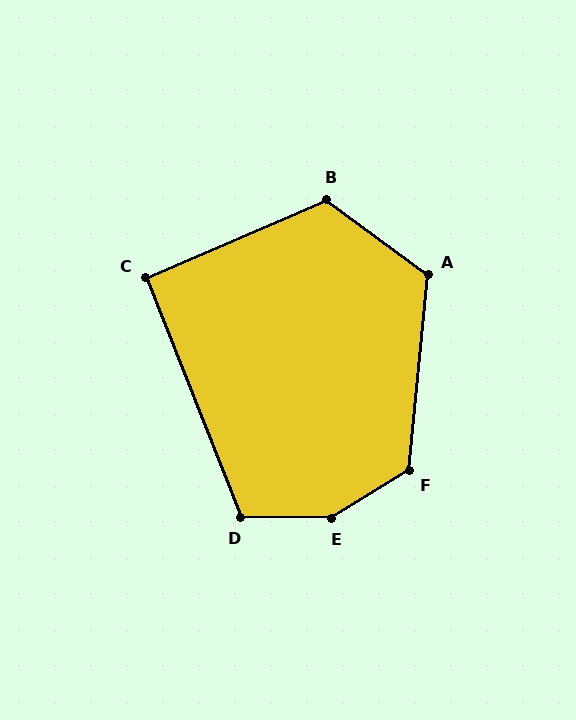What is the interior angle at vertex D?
Approximately 112 degrees (obtuse).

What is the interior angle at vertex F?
Approximately 127 degrees (obtuse).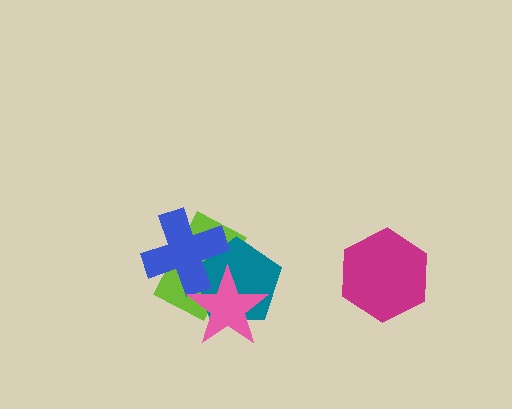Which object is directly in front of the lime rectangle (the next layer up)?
The teal pentagon is directly in front of the lime rectangle.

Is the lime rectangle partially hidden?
Yes, it is partially covered by another shape.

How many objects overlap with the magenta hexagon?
0 objects overlap with the magenta hexagon.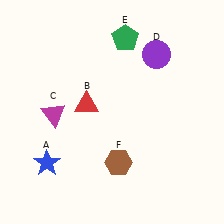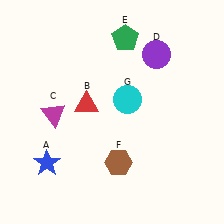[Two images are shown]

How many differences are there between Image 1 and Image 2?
There is 1 difference between the two images.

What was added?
A cyan circle (G) was added in Image 2.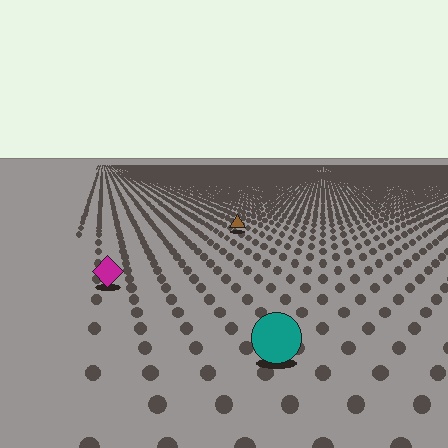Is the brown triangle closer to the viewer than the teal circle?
No. The teal circle is closer — you can tell from the texture gradient: the ground texture is coarser near it.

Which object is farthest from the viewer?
The brown triangle is farthest from the viewer. It appears smaller and the ground texture around it is denser.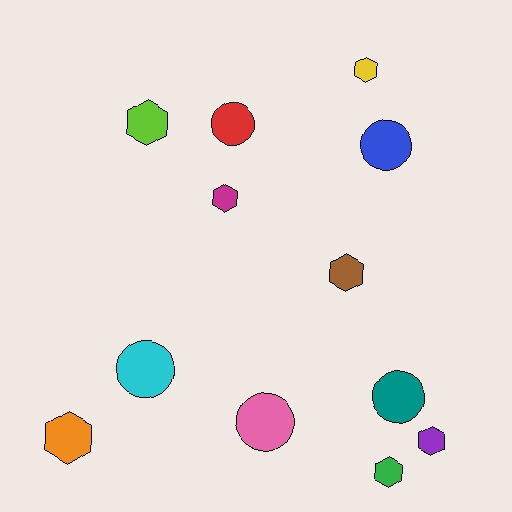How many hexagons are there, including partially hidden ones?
There are 7 hexagons.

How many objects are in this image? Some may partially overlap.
There are 12 objects.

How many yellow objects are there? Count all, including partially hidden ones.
There is 1 yellow object.